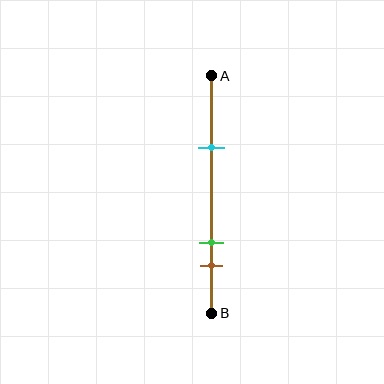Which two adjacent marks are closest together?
The green and brown marks are the closest adjacent pair.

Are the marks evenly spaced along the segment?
No, the marks are not evenly spaced.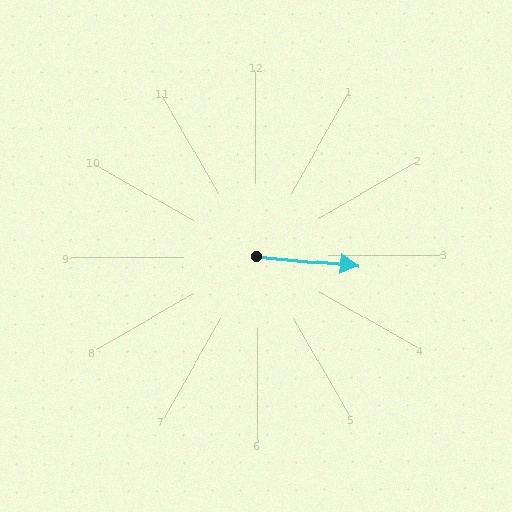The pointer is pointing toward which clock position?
Roughly 3 o'clock.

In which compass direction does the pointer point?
East.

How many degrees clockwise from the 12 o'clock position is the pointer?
Approximately 96 degrees.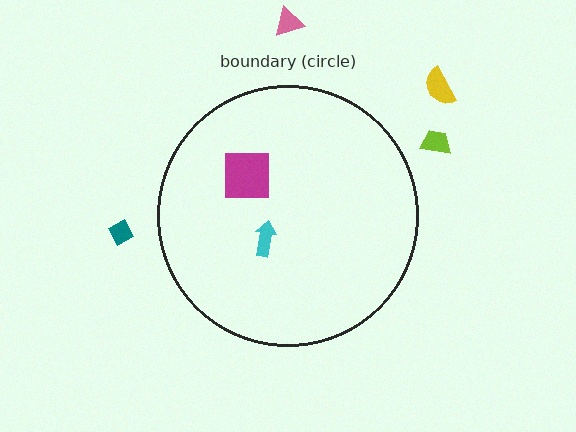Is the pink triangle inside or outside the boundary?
Outside.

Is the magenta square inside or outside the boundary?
Inside.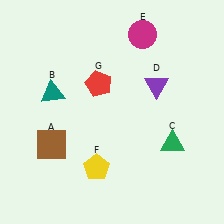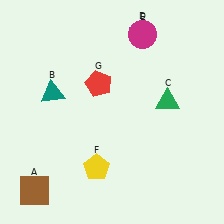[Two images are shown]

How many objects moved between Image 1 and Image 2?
3 objects moved between the two images.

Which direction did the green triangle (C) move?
The green triangle (C) moved up.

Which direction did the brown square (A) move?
The brown square (A) moved down.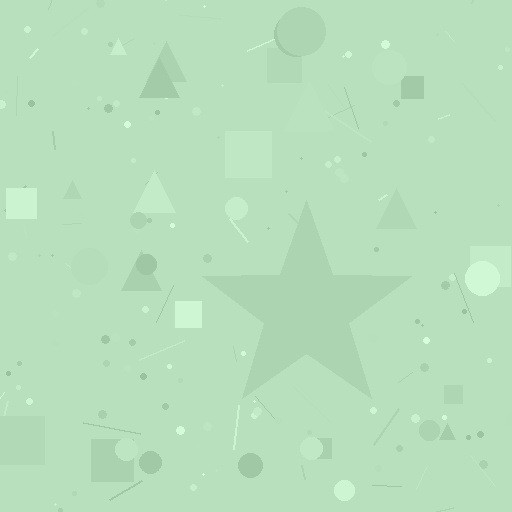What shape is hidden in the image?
A star is hidden in the image.